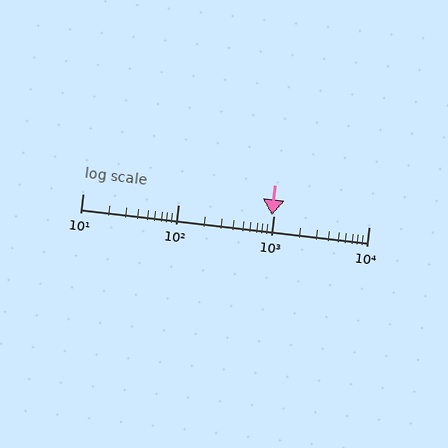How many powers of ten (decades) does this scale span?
The scale spans 3 decades, from 10 to 10000.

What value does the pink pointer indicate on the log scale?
The pointer indicates approximately 970.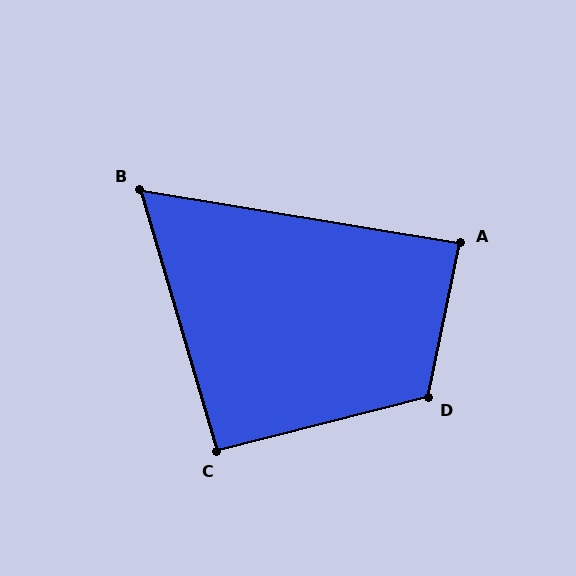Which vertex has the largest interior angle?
D, at approximately 116 degrees.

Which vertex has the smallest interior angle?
B, at approximately 64 degrees.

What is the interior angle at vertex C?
Approximately 92 degrees (approximately right).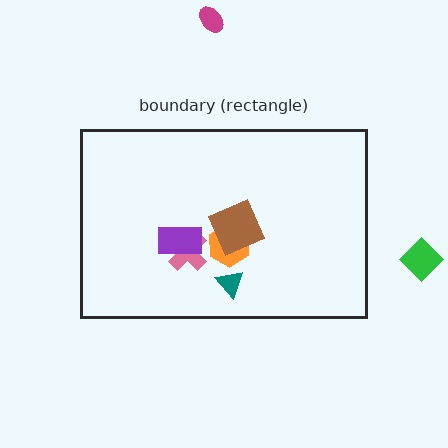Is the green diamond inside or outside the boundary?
Outside.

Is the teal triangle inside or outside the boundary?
Inside.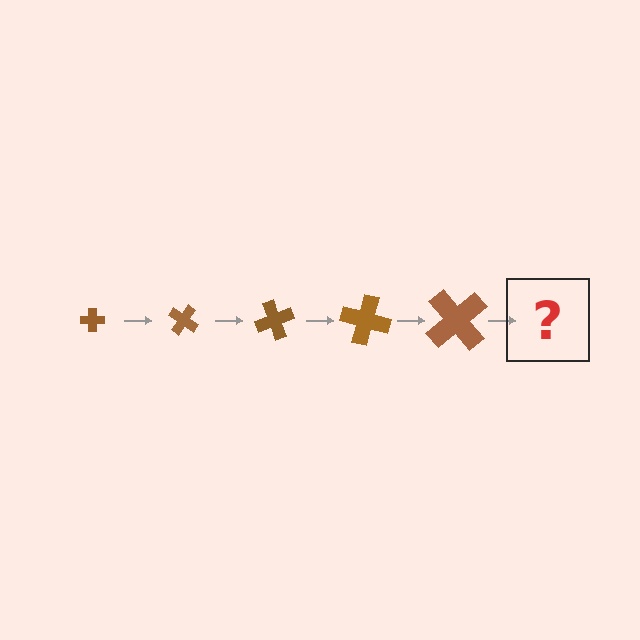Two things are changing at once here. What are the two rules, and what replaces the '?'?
The two rules are that the cross grows larger each step and it rotates 35 degrees each step. The '?' should be a cross, larger than the previous one and rotated 175 degrees from the start.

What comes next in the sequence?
The next element should be a cross, larger than the previous one and rotated 175 degrees from the start.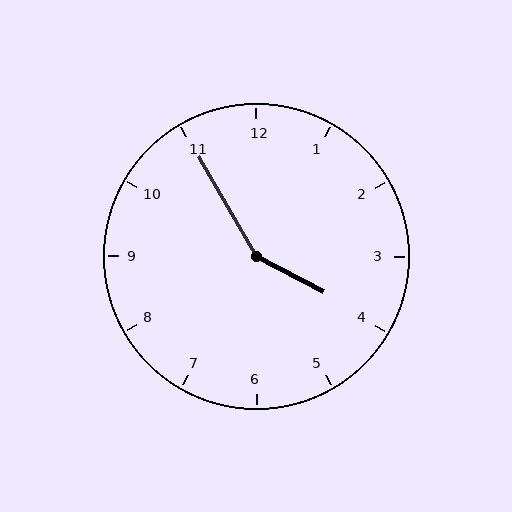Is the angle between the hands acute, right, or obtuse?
It is obtuse.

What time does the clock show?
3:55.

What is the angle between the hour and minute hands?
Approximately 148 degrees.